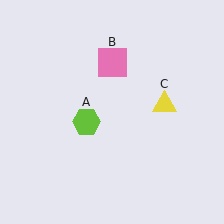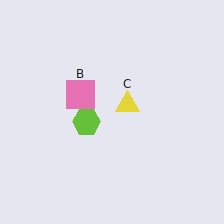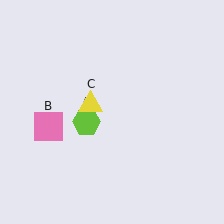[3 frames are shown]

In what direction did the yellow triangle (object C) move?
The yellow triangle (object C) moved left.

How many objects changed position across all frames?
2 objects changed position: pink square (object B), yellow triangle (object C).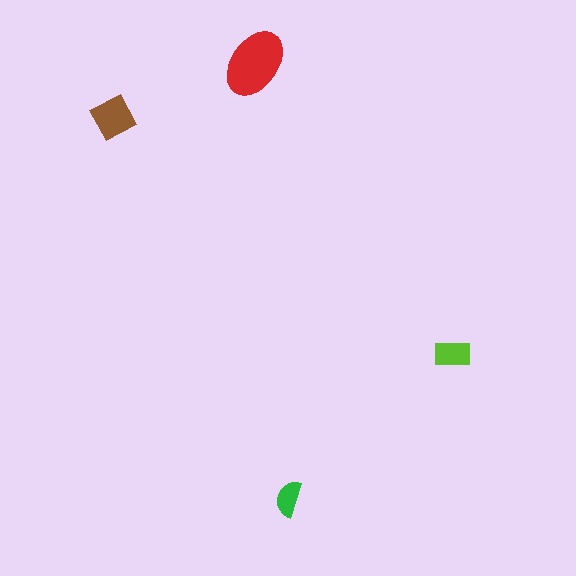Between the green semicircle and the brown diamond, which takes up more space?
The brown diamond.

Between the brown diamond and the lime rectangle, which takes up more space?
The brown diamond.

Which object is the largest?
The red ellipse.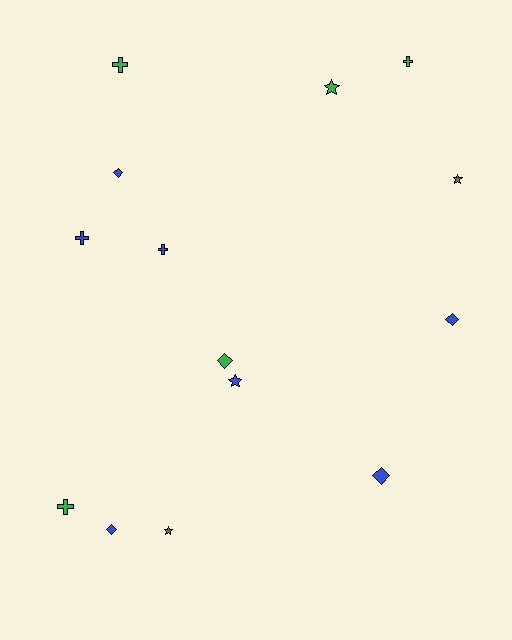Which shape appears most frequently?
Cross, with 5 objects.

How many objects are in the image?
There are 14 objects.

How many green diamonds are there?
There is 1 green diamond.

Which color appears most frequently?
Blue, with 7 objects.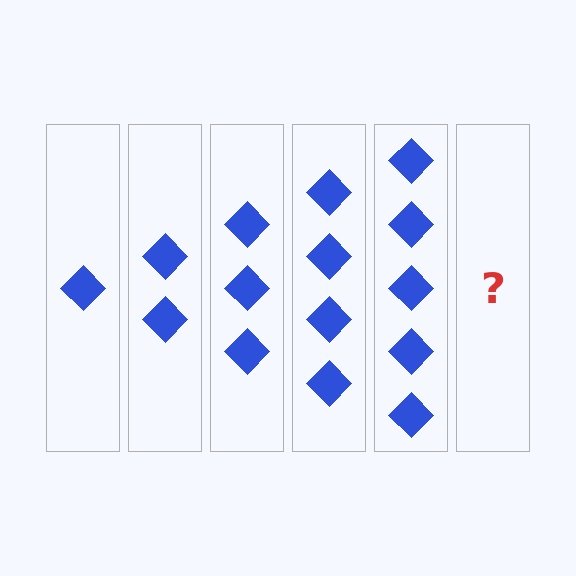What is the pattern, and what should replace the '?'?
The pattern is that each step adds one more diamond. The '?' should be 6 diamonds.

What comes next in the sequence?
The next element should be 6 diamonds.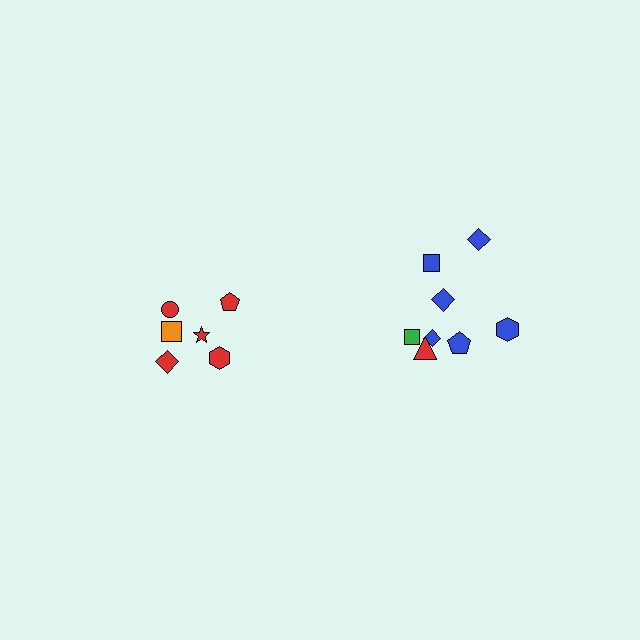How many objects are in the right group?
There are 8 objects.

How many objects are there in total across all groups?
There are 14 objects.